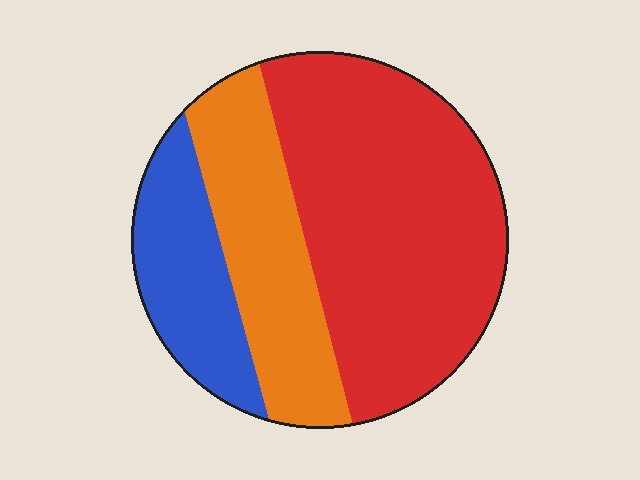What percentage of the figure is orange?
Orange covers about 25% of the figure.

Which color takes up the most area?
Red, at roughly 55%.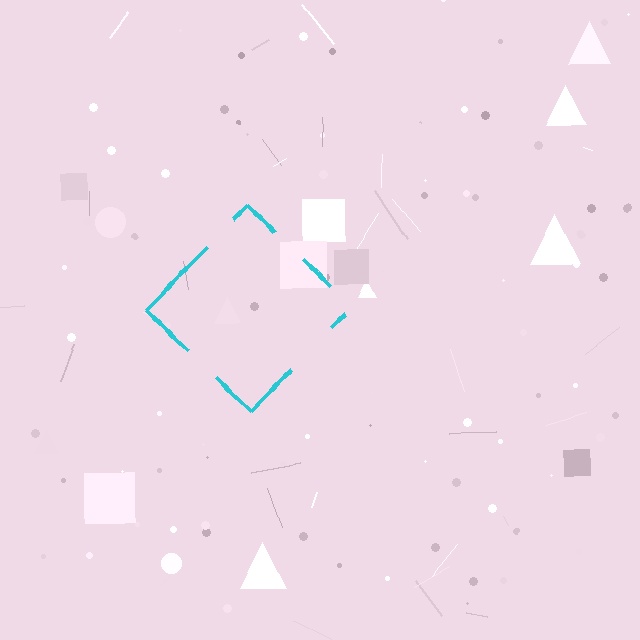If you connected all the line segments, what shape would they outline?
They would outline a diamond.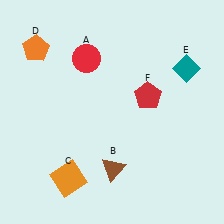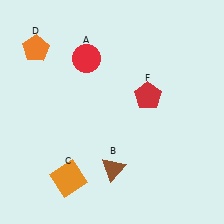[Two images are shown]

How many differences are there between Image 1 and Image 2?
There is 1 difference between the two images.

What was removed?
The teal diamond (E) was removed in Image 2.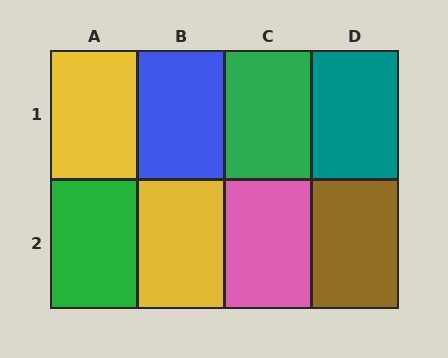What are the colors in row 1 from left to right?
Yellow, blue, green, teal.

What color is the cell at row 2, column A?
Green.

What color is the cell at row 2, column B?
Yellow.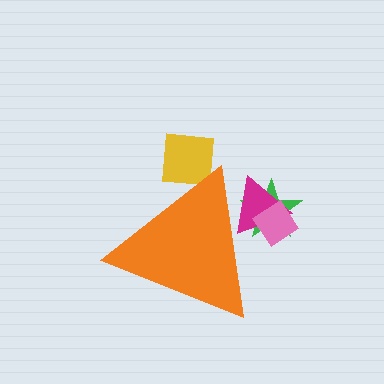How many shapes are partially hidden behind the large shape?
4 shapes are partially hidden.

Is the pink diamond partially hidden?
Yes, the pink diamond is partially hidden behind the orange triangle.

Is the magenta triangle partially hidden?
Yes, the magenta triangle is partially hidden behind the orange triangle.